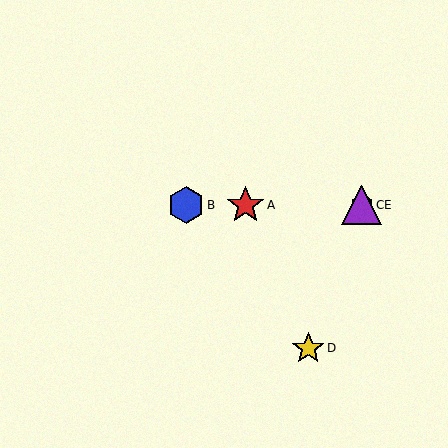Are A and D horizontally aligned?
No, A is at y≈205 and D is at y≈348.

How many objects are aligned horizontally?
4 objects (A, B, C, E) are aligned horizontally.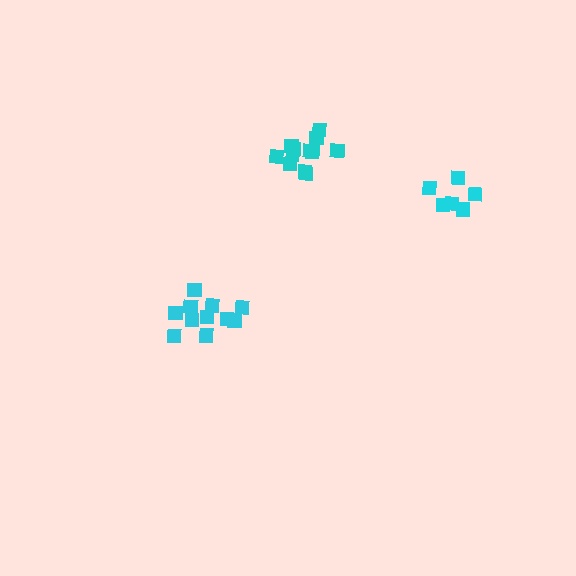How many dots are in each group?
Group 1: 6 dots, Group 2: 11 dots, Group 3: 12 dots (29 total).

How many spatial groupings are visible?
There are 3 spatial groupings.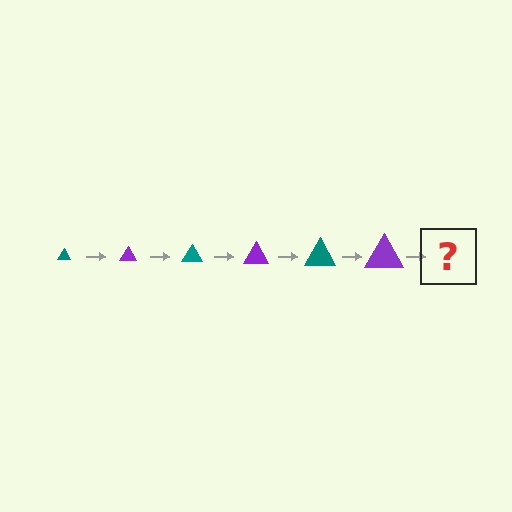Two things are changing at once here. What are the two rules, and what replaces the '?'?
The two rules are that the triangle grows larger each step and the color cycles through teal and purple. The '?' should be a teal triangle, larger than the previous one.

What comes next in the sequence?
The next element should be a teal triangle, larger than the previous one.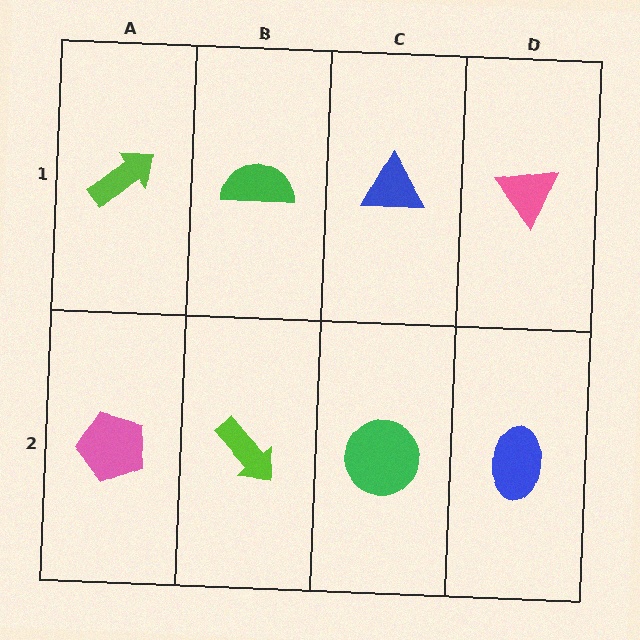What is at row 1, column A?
A lime arrow.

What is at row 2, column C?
A green circle.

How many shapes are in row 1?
4 shapes.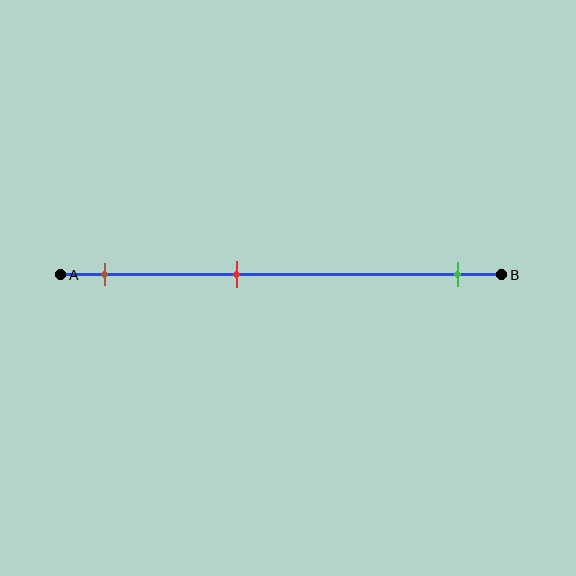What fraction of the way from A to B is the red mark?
The red mark is approximately 40% (0.4) of the way from A to B.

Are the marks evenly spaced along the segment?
No, the marks are not evenly spaced.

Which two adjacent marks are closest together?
The brown and red marks are the closest adjacent pair.